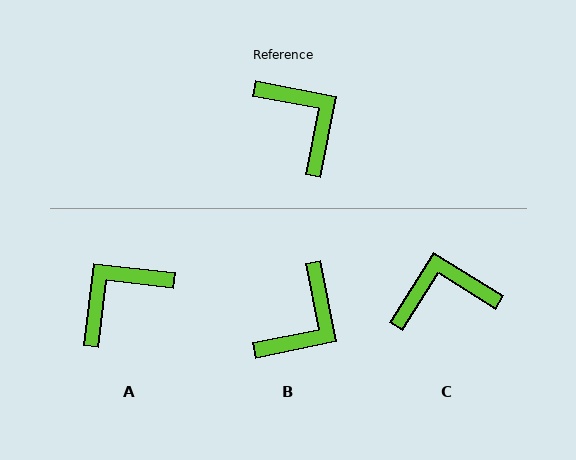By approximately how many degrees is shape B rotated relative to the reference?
Approximately 68 degrees clockwise.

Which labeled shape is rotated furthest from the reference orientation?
A, about 94 degrees away.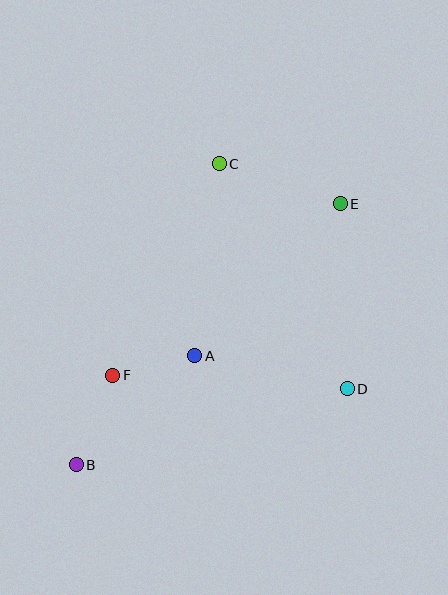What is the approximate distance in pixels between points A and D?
The distance between A and D is approximately 156 pixels.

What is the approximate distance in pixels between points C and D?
The distance between C and D is approximately 259 pixels.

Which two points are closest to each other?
Points A and F are closest to each other.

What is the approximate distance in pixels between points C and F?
The distance between C and F is approximately 237 pixels.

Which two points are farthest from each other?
Points B and E are farthest from each other.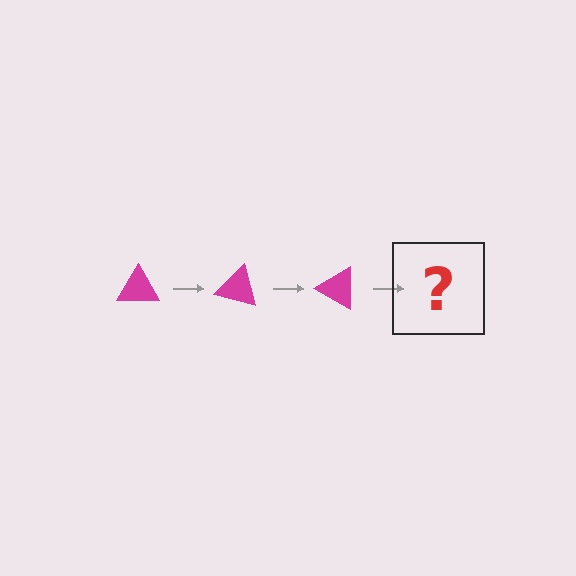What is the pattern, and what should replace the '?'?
The pattern is that the triangle rotates 15 degrees each step. The '?' should be a magenta triangle rotated 45 degrees.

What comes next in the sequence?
The next element should be a magenta triangle rotated 45 degrees.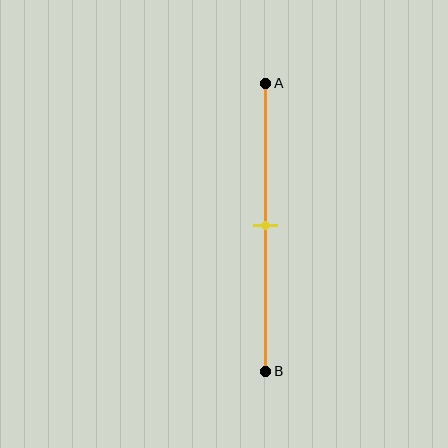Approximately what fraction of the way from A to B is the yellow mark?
The yellow mark is approximately 50% of the way from A to B.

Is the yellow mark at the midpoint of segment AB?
Yes, the mark is approximately at the midpoint.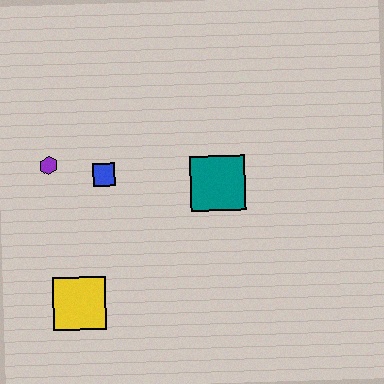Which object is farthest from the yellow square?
The teal square is farthest from the yellow square.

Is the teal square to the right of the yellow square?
Yes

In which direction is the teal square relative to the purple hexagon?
The teal square is to the right of the purple hexagon.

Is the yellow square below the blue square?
Yes